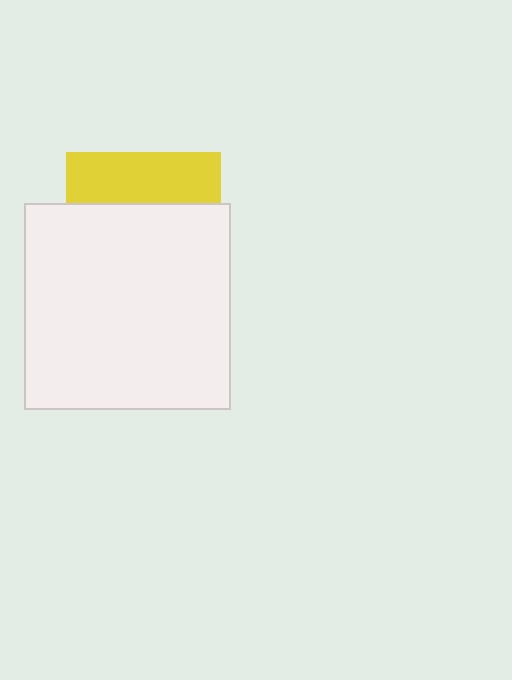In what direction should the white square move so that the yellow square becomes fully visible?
The white square should move down. That is the shortest direction to clear the overlap and leave the yellow square fully visible.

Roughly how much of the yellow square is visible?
A small part of it is visible (roughly 33%).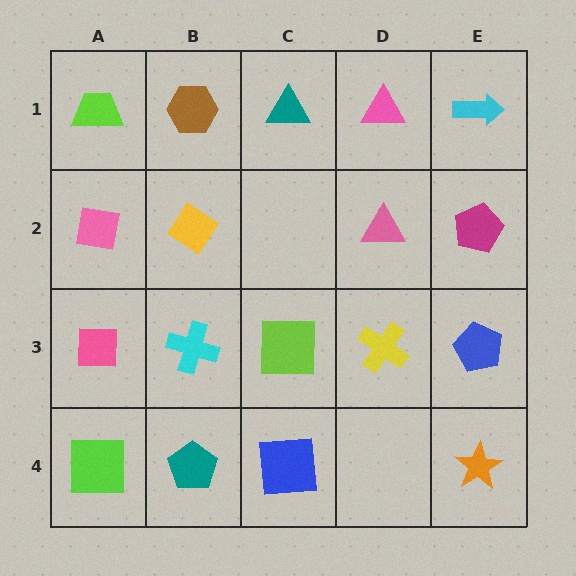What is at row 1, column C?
A teal triangle.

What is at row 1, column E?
A cyan arrow.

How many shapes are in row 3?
5 shapes.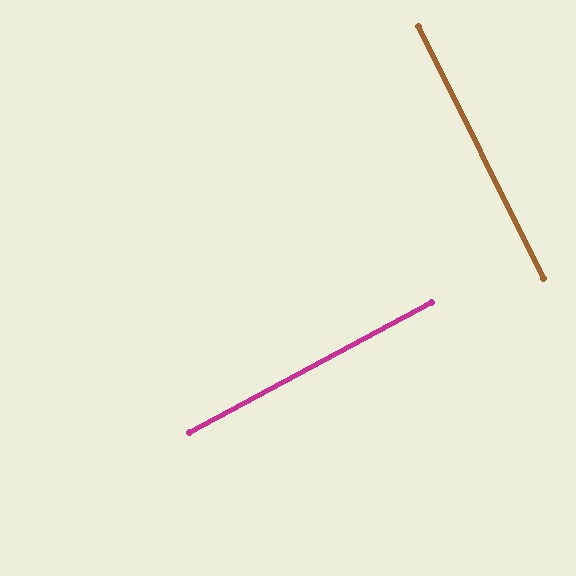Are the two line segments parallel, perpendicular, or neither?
Perpendicular — they meet at approximately 88°.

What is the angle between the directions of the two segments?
Approximately 88 degrees.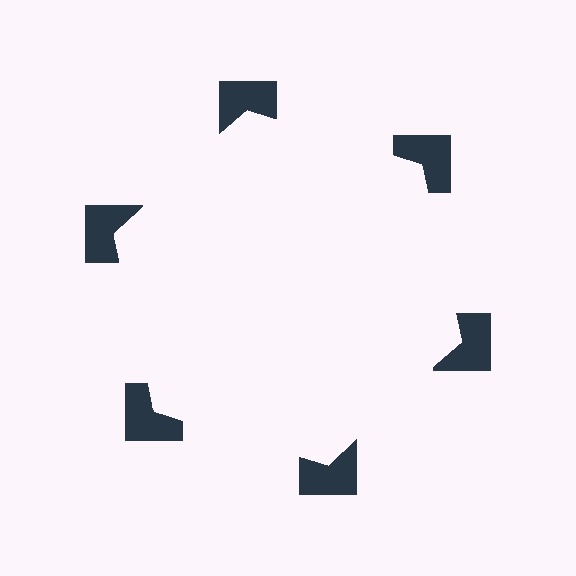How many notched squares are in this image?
There are 6 — one at each vertex of the illusory hexagon.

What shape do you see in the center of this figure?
An illusory hexagon — its edges are inferred from the aligned wedge cuts in the notched squares, not physically drawn.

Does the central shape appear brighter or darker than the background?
It typically appears slightly brighter than the background, even though no actual brightness change is drawn.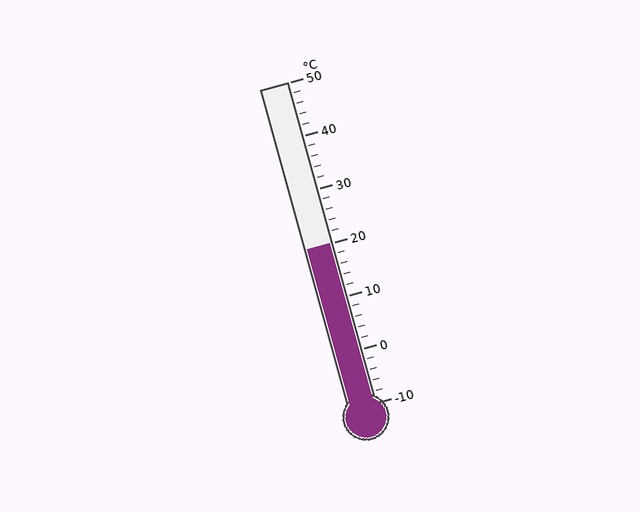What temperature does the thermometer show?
The thermometer shows approximately 20°C.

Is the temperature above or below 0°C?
The temperature is above 0°C.